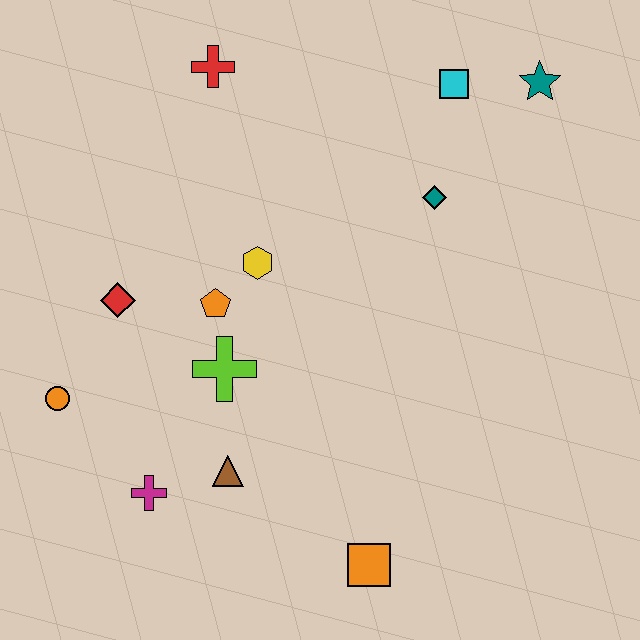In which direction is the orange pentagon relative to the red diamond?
The orange pentagon is to the right of the red diamond.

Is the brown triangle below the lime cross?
Yes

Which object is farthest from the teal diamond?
The orange circle is farthest from the teal diamond.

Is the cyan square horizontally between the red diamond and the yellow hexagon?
No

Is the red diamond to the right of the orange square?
No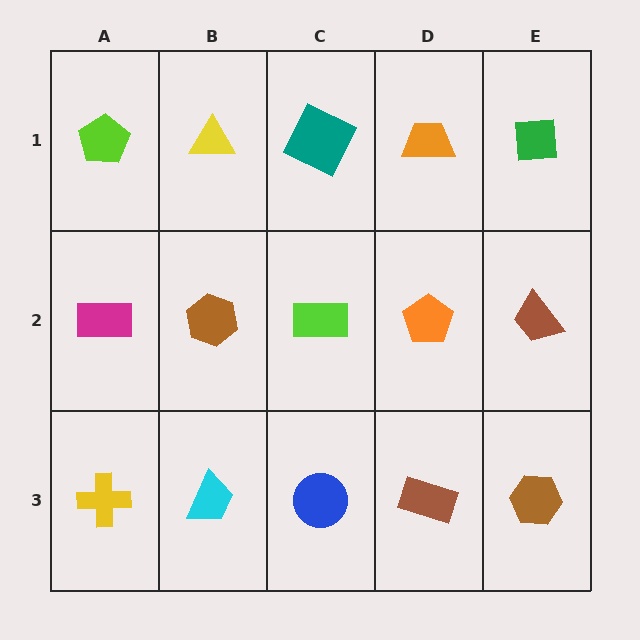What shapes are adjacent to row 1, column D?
An orange pentagon (row 2, column D), a teal square (row 1, column C), a green square (row 1, column E).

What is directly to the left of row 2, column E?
An orange pentagon.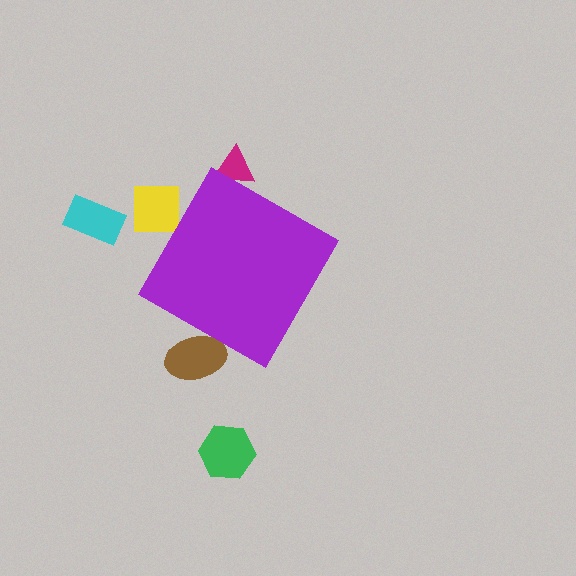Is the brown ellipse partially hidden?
Yes, the brown ellipse is partially hidden behind the purple diamond.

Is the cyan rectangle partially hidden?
No, the cyan rectangle is fully visible.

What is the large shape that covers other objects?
A purple diamond.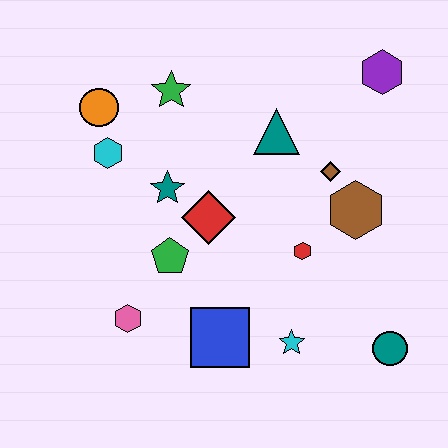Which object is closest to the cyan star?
The blue square is closest to the cyan star.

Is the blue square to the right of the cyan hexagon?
Yes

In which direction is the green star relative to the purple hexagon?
The green star is to the left of the purple hexagon.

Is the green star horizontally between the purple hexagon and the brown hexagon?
No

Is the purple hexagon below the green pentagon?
No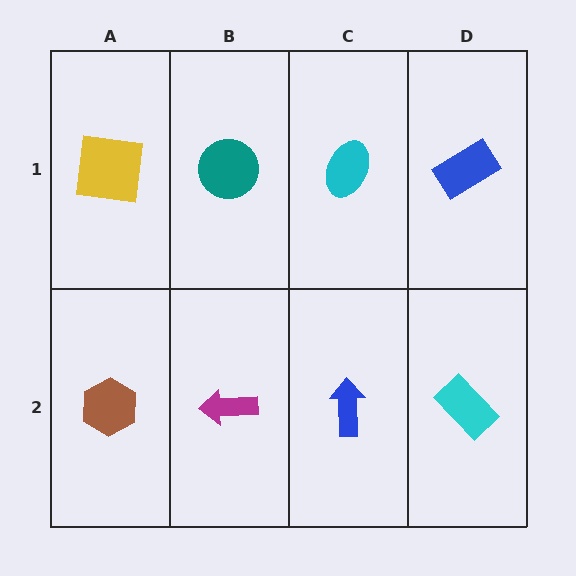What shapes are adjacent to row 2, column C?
A cyan ellipse (row 1, column C), a magenta arrow (row 2, column B), a cyan rectangle (row 2, column D).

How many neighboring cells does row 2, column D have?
2.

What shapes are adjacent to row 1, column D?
A cyan rectangle (row 2, column D), a cyan ellipse (row 1, column C).